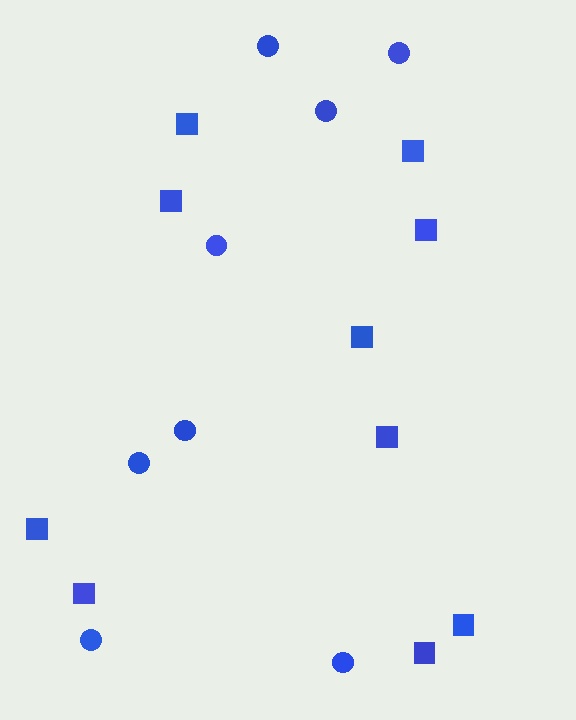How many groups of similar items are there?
There are 2 groups: one group of circles (8) and one group of squares (10).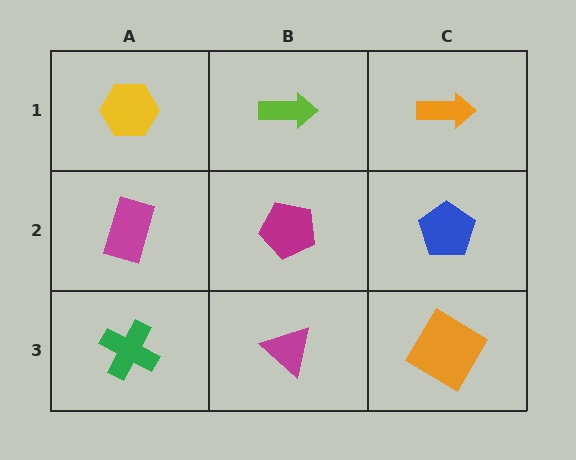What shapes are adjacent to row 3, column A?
A magenta rectangle (row 2, column A), a magenta triangle (row 3, column B).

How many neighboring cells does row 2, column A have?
3.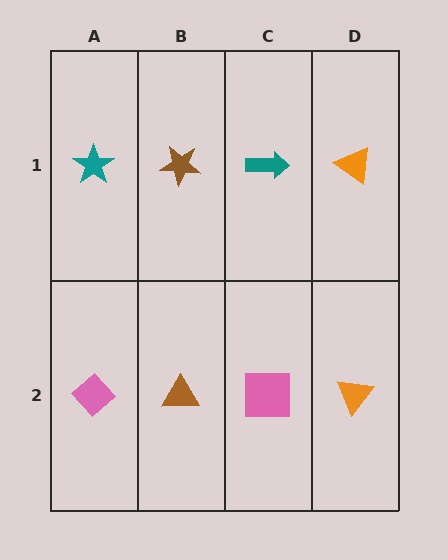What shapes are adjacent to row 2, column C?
A teal arrow (row 1, column C), a brown triangle (row 2, column B), an orange triangle (row 2, column D).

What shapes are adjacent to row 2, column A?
A teal star (row 1, column A), a brown triangle (row 2, column B).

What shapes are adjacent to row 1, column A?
A pink diamond (row 2, column A), a brown star (row 1, column B).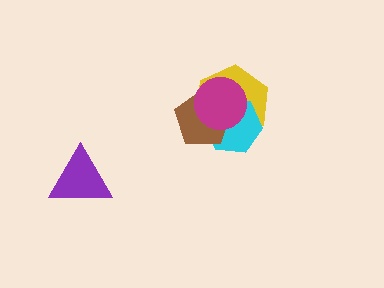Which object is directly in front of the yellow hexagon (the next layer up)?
The cyan hexagon is directly in front of the yellow hexagon.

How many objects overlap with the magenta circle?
3 objects overlap with the magenta circle.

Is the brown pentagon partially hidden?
Yes, it is partially covered by another shape.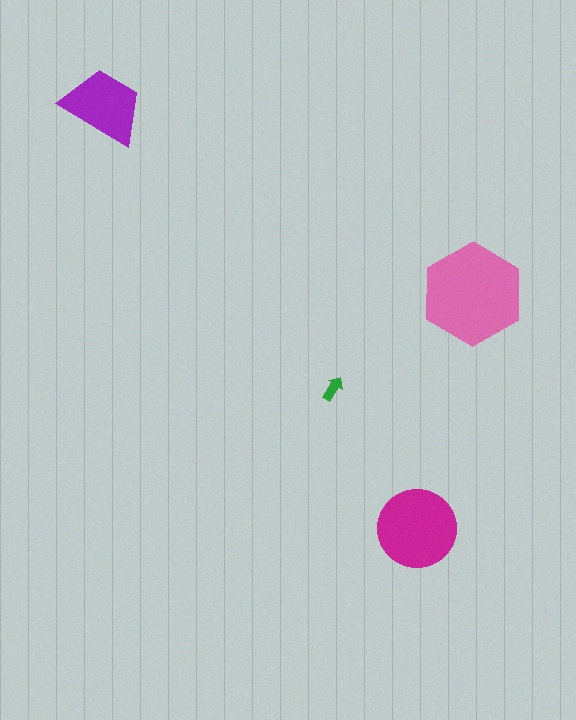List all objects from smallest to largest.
The green arrow, the purple trapezoid, the magenta circle, the pink hexagon.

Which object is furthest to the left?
The purple trapezoid is leftmost.